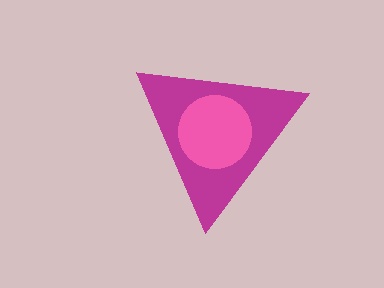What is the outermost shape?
The magenta triangle.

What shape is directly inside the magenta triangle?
The pink circle.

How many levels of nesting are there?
2.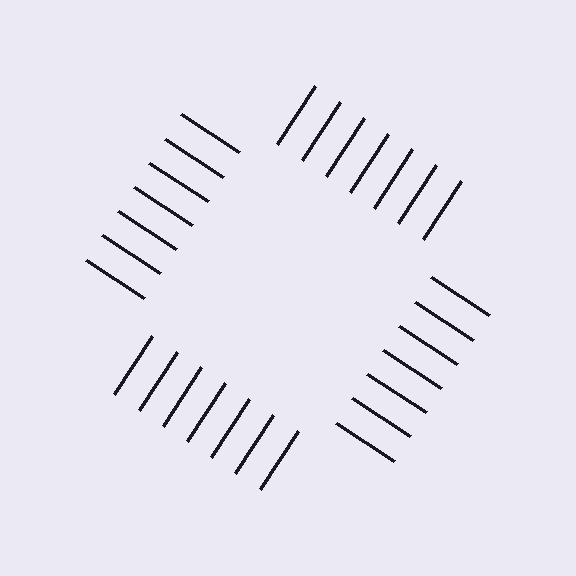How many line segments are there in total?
28 — 7 along each of the 4 edges.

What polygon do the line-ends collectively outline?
An illusory square — the line segments terminate on its edges but no continuous stroke is drawn.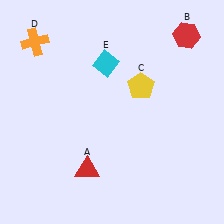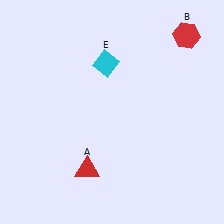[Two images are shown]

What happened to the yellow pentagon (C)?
The yellow pentagon (C) was removed in Image 2. It was in the top-right area of Image 1.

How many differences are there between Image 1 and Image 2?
There are 2 differences between the two images.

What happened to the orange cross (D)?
The orange cross (D) was removed in Image 2. It was in the top-left area of Image 1.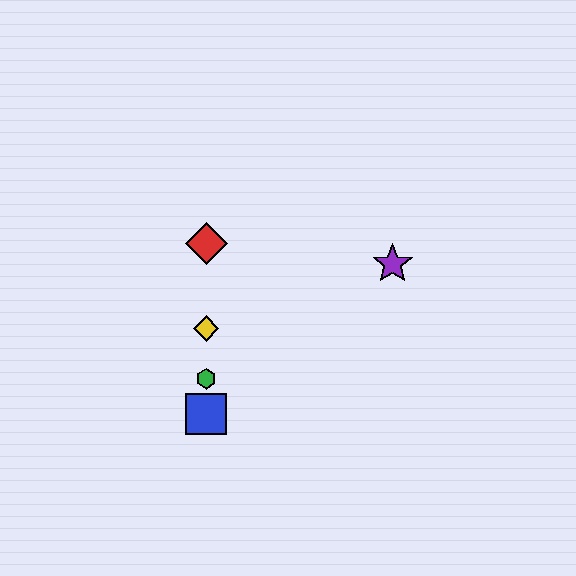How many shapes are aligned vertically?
4 shapes (the red diamond, the blue square, the green hexagon, the yellow diamond) are aligned vertically.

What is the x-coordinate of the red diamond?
The red diamond is at x≈206.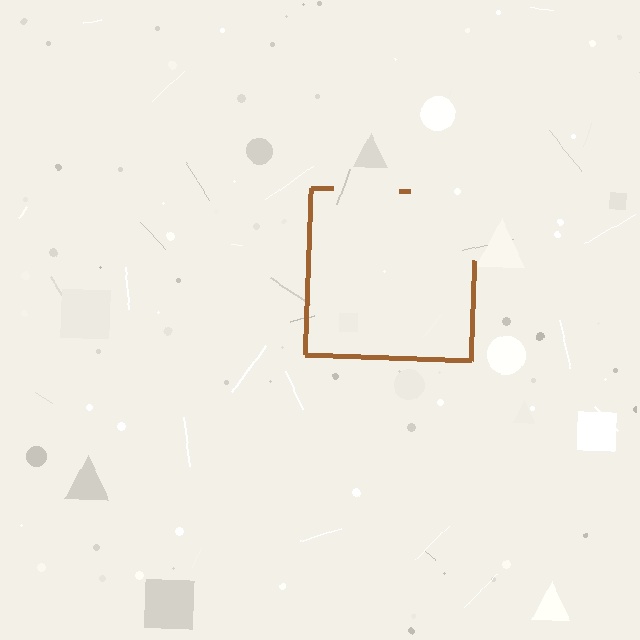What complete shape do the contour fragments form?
The contour fragments form a square.